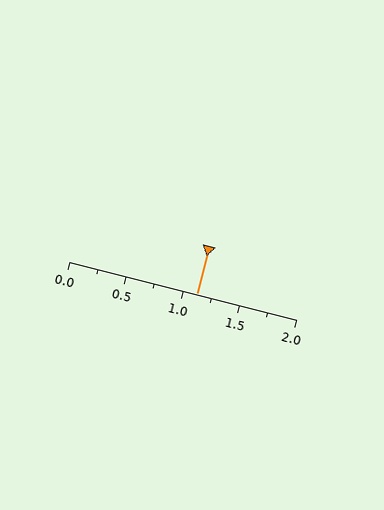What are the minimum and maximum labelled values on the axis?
The axis runs from 0.0 to 2.0.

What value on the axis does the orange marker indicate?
The marker indicates approximately 1.12.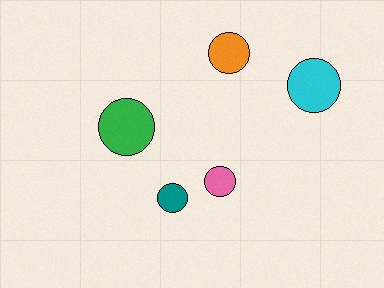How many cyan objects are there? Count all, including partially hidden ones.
There is 1 cyan object.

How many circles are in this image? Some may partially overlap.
There are 5 circles.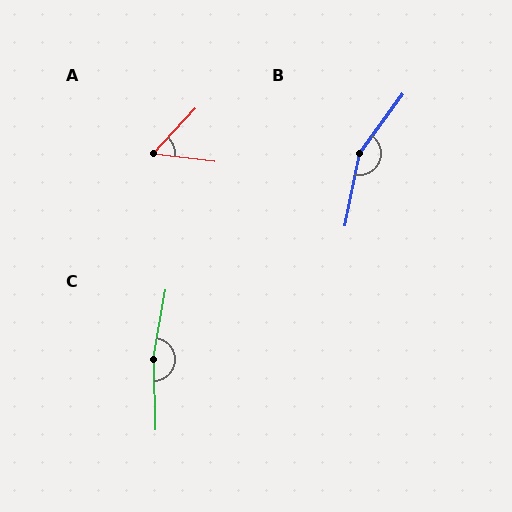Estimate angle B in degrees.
Approximately 156 degrees.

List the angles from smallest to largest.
A (54°), B (156°), C (169°).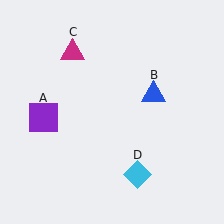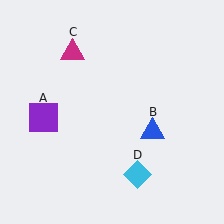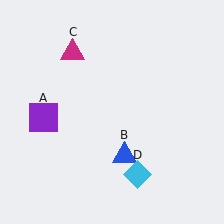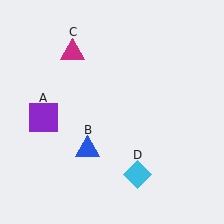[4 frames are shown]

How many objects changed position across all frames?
1 object changed position: blue triangle (object B).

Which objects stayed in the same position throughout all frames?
Purple square (object A) and magenta triangle (object C) and cyan diamond (object D) remained stationary.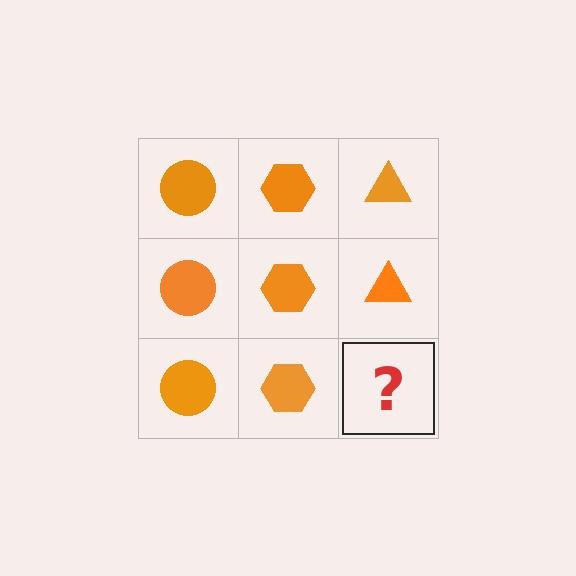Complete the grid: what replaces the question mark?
The question mark should be replaced with an orange triangle.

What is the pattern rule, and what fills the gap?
The rule is that each column has a consistent shape. The gap should be filled with an orange triangle.